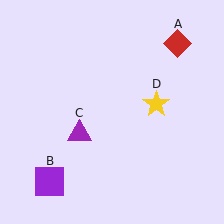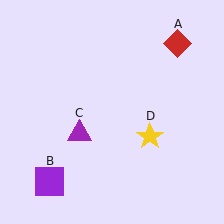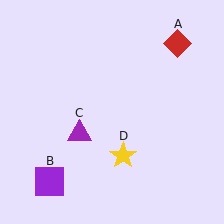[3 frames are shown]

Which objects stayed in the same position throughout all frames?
Red diamond (object A) and purple square (object B) and purple triangle (object C) remained stationary.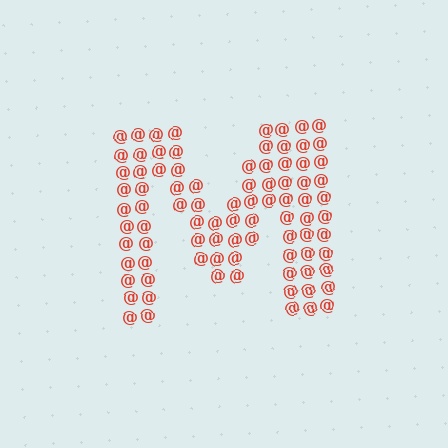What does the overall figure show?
The overall figure shows the letter M.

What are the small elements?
The small elements are at signs.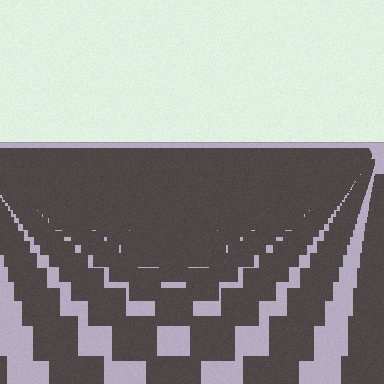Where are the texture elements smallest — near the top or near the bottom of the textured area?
Near the top.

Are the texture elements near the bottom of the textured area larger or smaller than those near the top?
Larger. Near the bottom, elements are closer to the viewer and appear at a bigger on-screen size.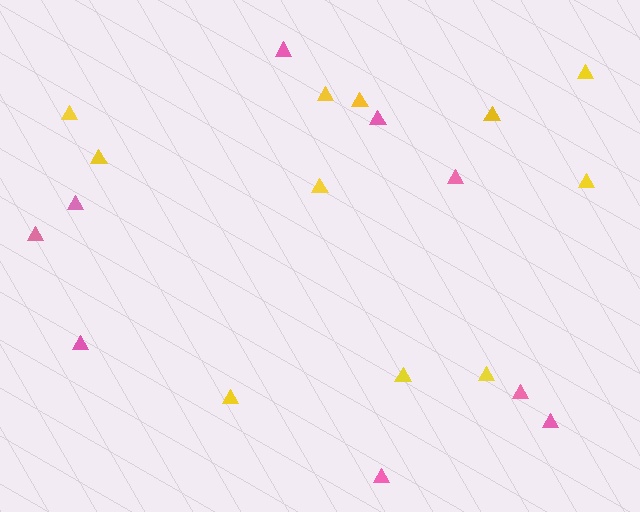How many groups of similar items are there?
There are 2 groups: one group of pink triangles (9) and one group of yellow triangles (11).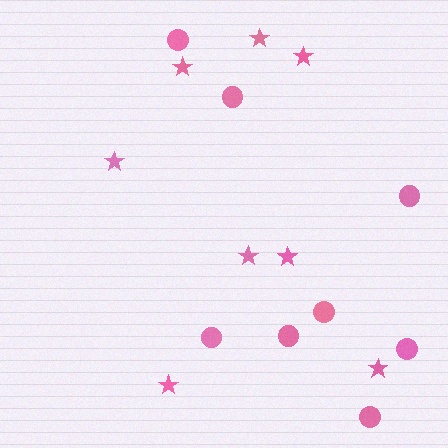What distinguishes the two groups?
There are 2 groups: one group of stars (8) and one group of circles (8).